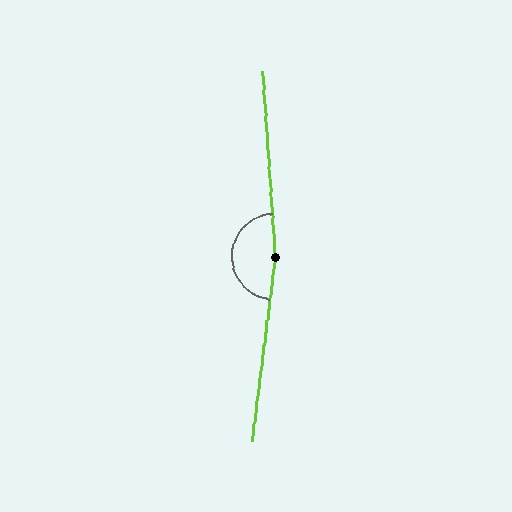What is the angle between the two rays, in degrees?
Approximately 169 degrees.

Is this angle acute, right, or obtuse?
It is obtuse.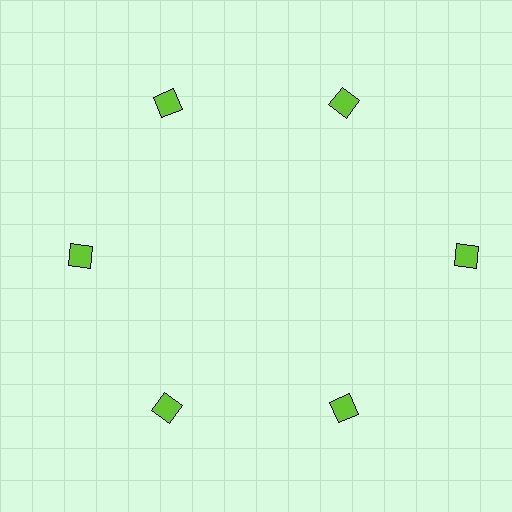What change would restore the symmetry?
The symmetry would be restored by moving it inward, back onto the ring so that all 6 diamonds sit at equal angles and equal distance from the center.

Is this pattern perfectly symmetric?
No. The 6 lime diamonds are arranged in a ring, but one element near the 3 o'clock position is pushed outward from the center, breaking the 6-fold rotational symmetry.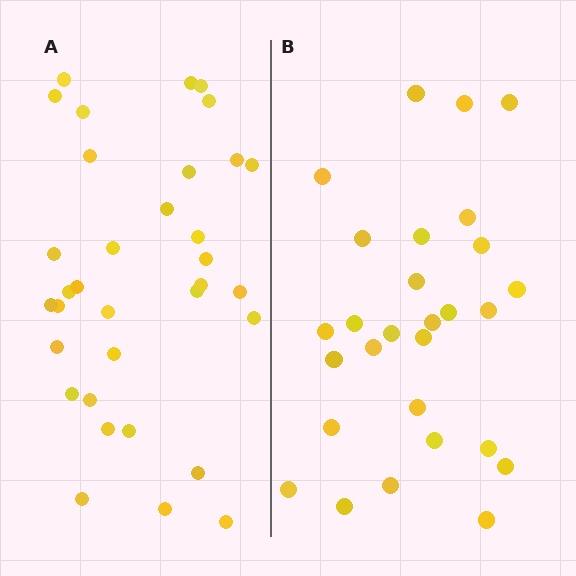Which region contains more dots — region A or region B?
Region A (the left region) has more dots.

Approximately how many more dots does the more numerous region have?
Region A has about 6 more dots than region B.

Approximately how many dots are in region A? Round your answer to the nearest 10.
About 30 dots. (The exact count is 34, which rounds to 30.)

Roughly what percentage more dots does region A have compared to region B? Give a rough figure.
About 20% more.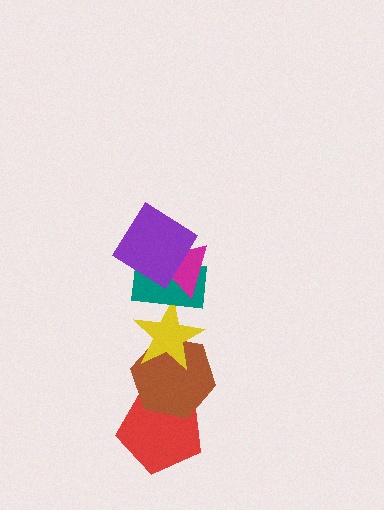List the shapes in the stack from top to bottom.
From top to bottom: the purple diamond, the magenta triangle, the teal rectangle, the yellow star, the brown hexagon, the red pentagon.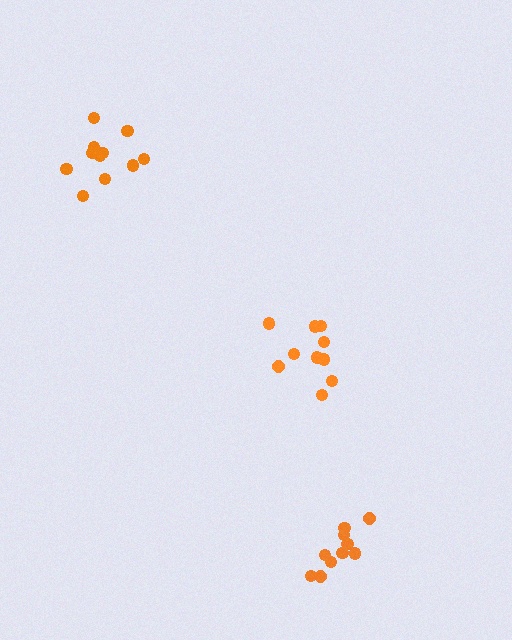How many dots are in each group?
Group 1: 11 dots, Group 2: 10 dots, Group 3: 11 dots (32 total).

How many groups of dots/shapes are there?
There are 3 groups.